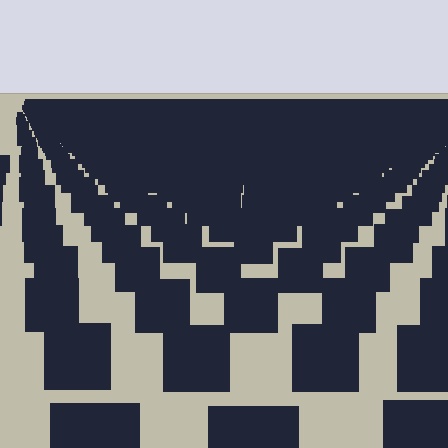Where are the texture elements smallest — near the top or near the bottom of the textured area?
Near the top.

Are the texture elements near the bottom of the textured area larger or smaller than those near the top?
Larger. Near the bottom, elements are closer to the viewer and appear at a bigger on-screen size.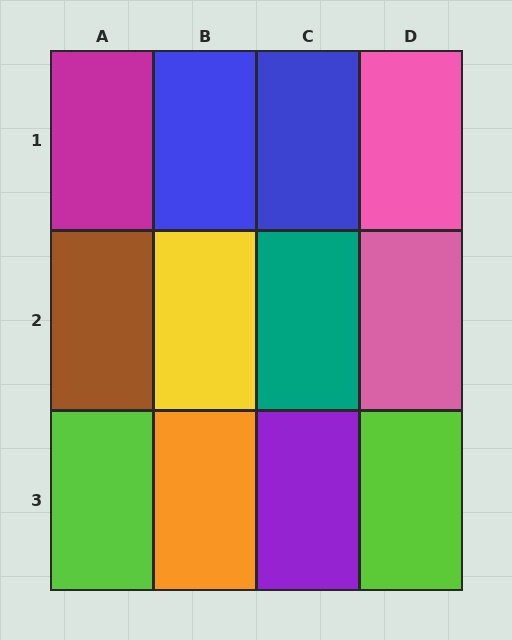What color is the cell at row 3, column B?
Orange.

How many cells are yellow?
1 cell is yellow.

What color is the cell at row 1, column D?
Pink.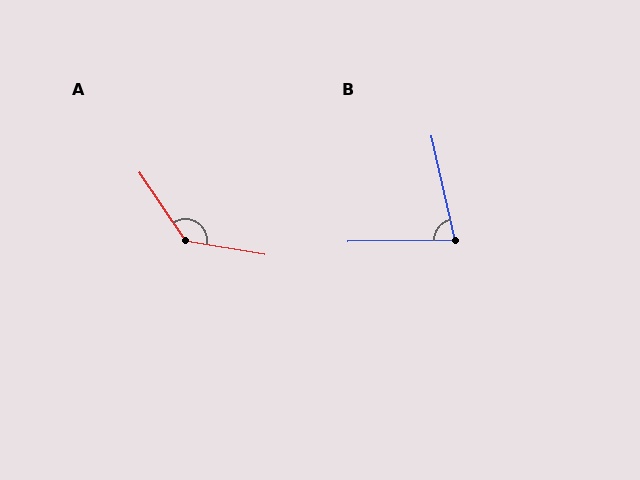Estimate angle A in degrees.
Approximately 134 degrees.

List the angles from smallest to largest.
B (78°), A (134°).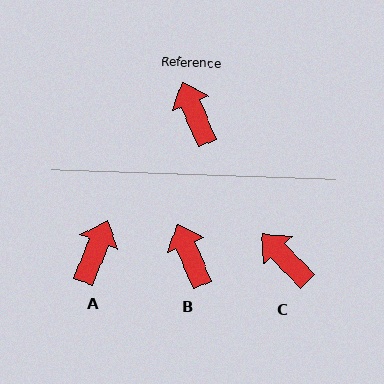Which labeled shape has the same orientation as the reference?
B.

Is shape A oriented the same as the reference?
No, it is off by about 44 degrees.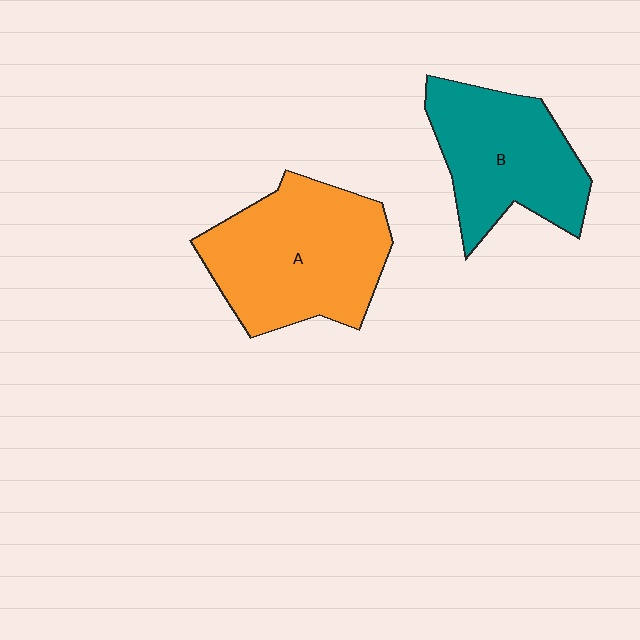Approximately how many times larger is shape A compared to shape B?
Approximately 1.2 times.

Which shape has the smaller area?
Shape B (teal).